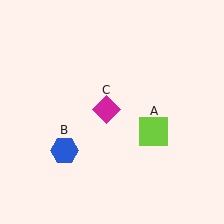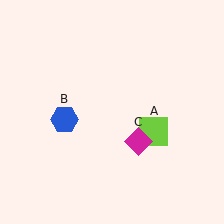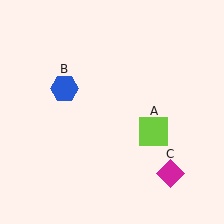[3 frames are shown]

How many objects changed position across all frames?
2 objects changed position: blue hexagon (object B), magenta diamond (object C).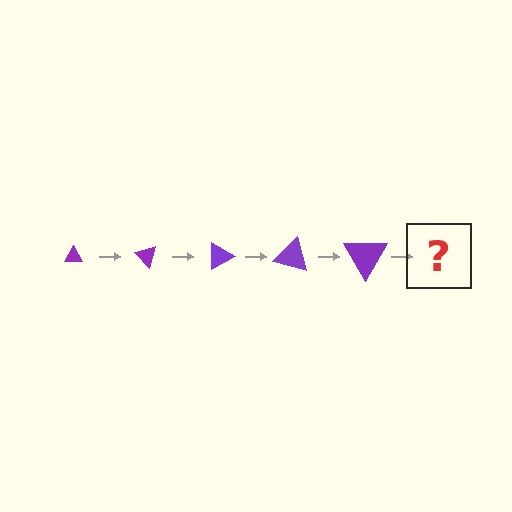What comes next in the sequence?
The next element should be a triangle, larger than the previous one and rotated 225 degrees from the start.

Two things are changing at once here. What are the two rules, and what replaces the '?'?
The two rules are that the triangle grows larger each step and it rotates 45 degrees each step. The '?' should be a triangle, larger than the previous one and rotated 225 degrees from the start.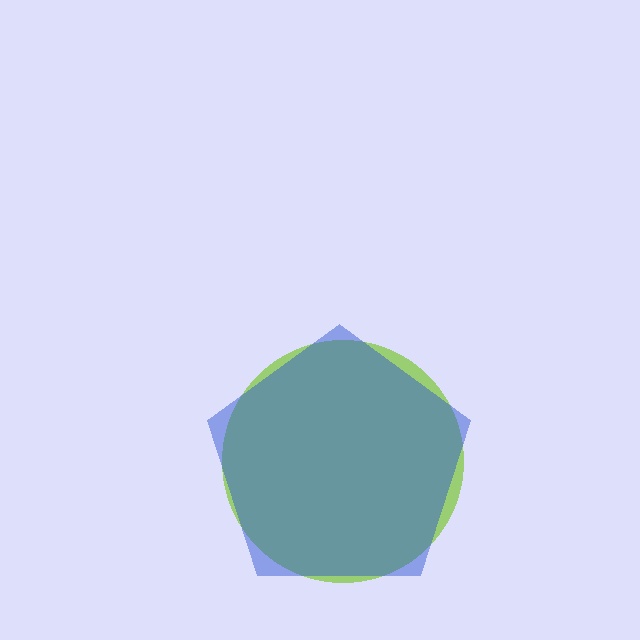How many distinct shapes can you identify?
There are 2 distinct shapes: a lime circle, a blue pentagon.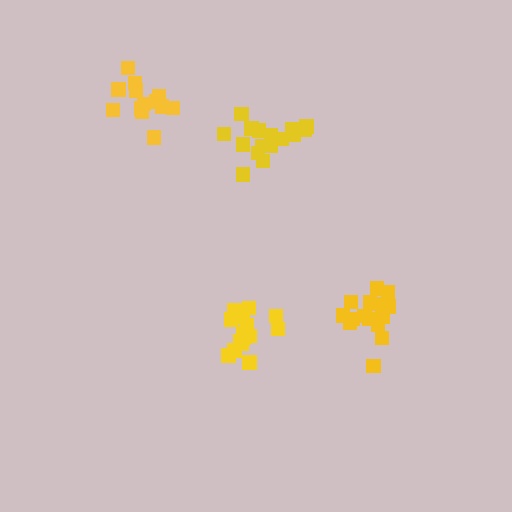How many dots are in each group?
Group 1: 17 dots, Group 2: 16 dots, Group 3: 16 dots, Group 4: 13 dots (62 total).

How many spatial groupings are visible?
There are 4 spatial groupings.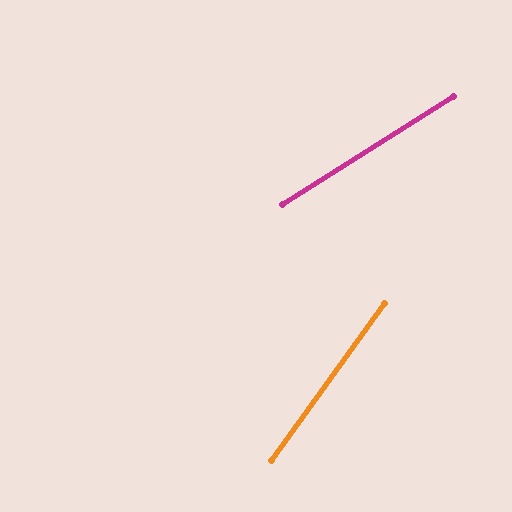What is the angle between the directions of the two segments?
Approximately 22 degrees.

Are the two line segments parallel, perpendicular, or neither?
Neither parallel nor perpendicular — they differ by about 22°.